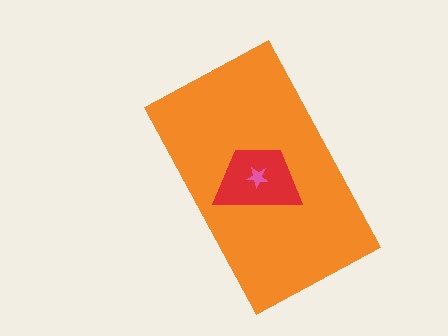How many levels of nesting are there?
3.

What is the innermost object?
The pink star.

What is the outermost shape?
The orange rectangle.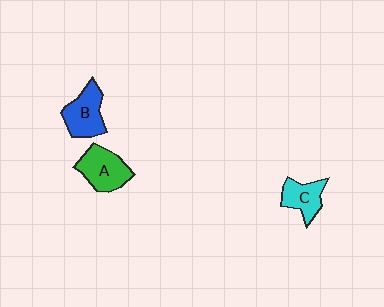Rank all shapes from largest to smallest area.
From largest to smallest: A (green), B (blue), C (cyan).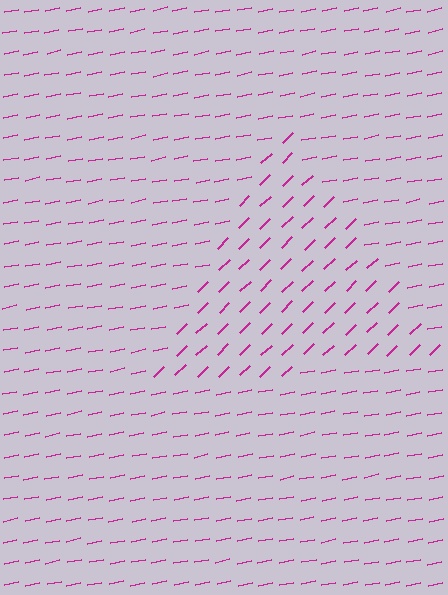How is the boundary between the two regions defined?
The boundary is defined purely by a change in line orientation (approximately 33 degrees difference). All lines are the same color and thickness.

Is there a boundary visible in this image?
Yes, there is a texture boundary formed by a change in line orientation.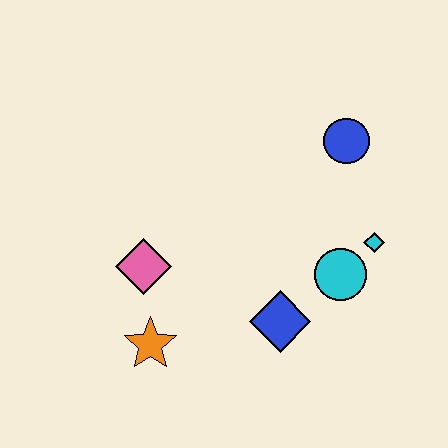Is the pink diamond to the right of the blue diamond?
No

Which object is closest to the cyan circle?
The cyan diamond is closest to the cyan circle.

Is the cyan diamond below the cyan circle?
No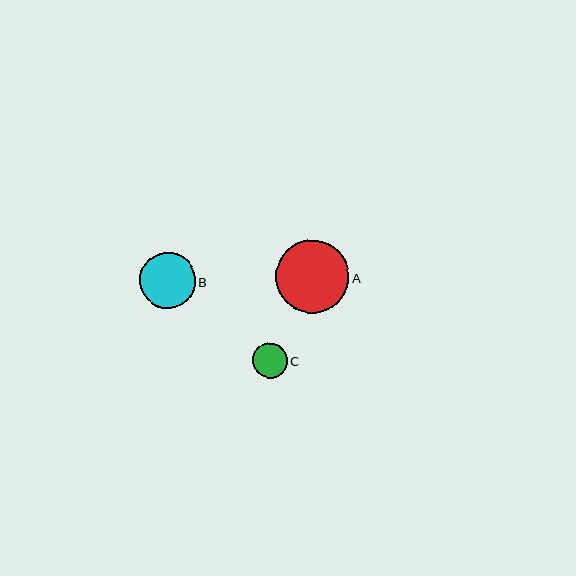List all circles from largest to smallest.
From largest to smallest: A, B, C.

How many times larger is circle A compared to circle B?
Circle A is approximately 1.3 times the size of circle B.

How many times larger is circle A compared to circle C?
Circle A is approximately 2.1 times the size of circle C.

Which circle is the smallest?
Circle C is the smallest with a size of approximately 35 pixels.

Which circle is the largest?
Circle A is the largest with a size of approximately 73 pixels.